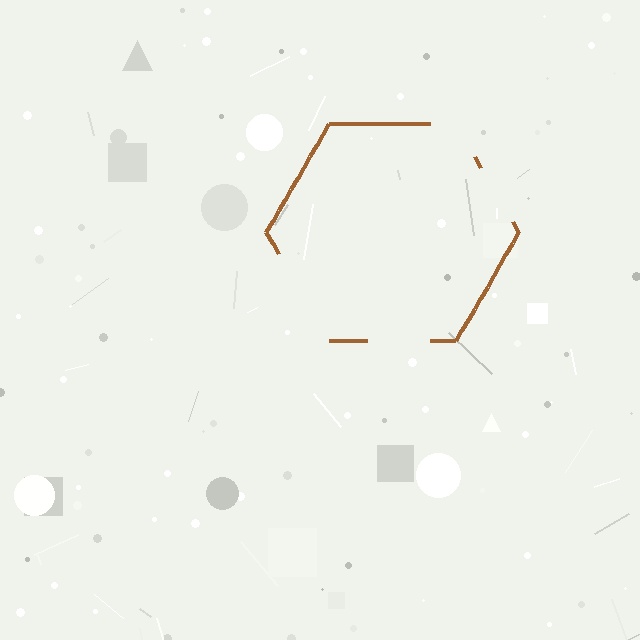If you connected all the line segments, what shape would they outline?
They would outline a hexagon.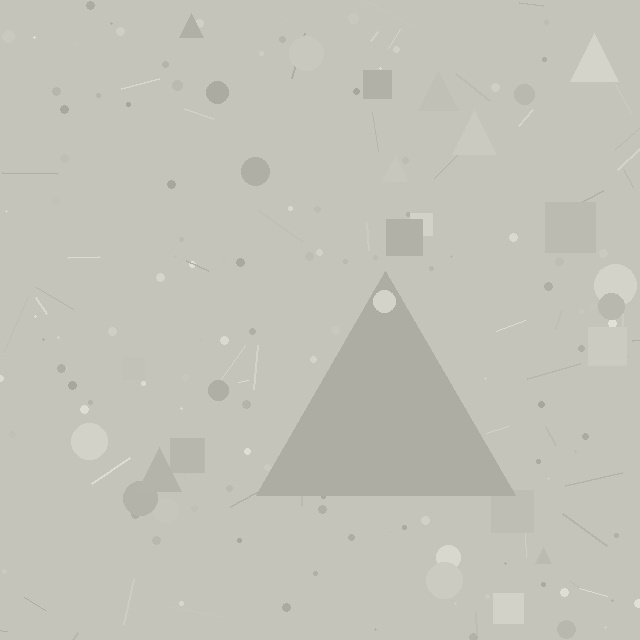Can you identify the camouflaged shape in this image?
The camouflaged shape is a triangle.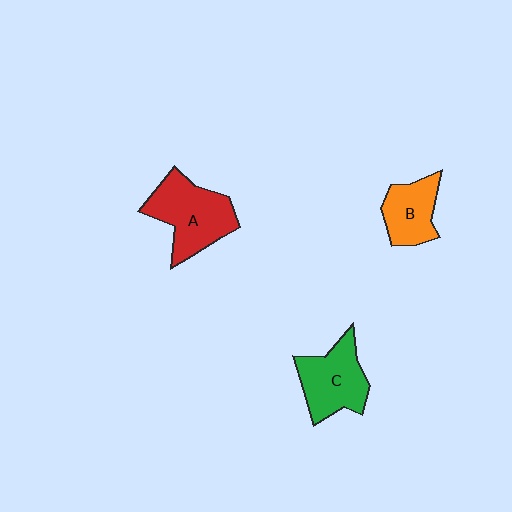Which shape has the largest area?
Shape A (red).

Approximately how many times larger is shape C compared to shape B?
Approximately 1.3 times.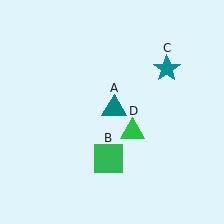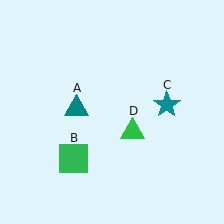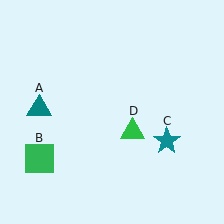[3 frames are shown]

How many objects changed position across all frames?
3 objects changed position: teal triangle (object A), green square (object B), teal star (object C).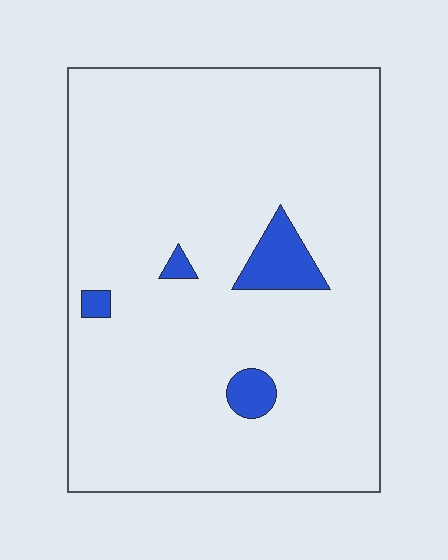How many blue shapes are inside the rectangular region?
4.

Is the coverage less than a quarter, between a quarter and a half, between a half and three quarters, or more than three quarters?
Less than a quarter.